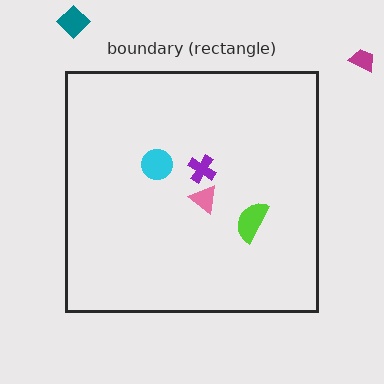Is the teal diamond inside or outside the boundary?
Outside.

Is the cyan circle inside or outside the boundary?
Inside.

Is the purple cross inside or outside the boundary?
Inside.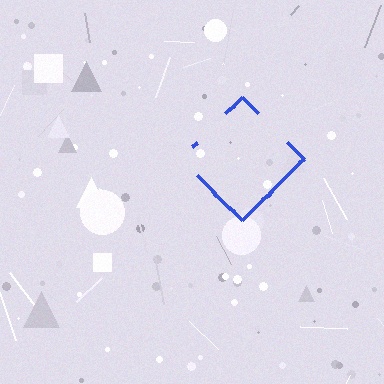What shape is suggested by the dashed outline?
The dashed outline suggests a diamond.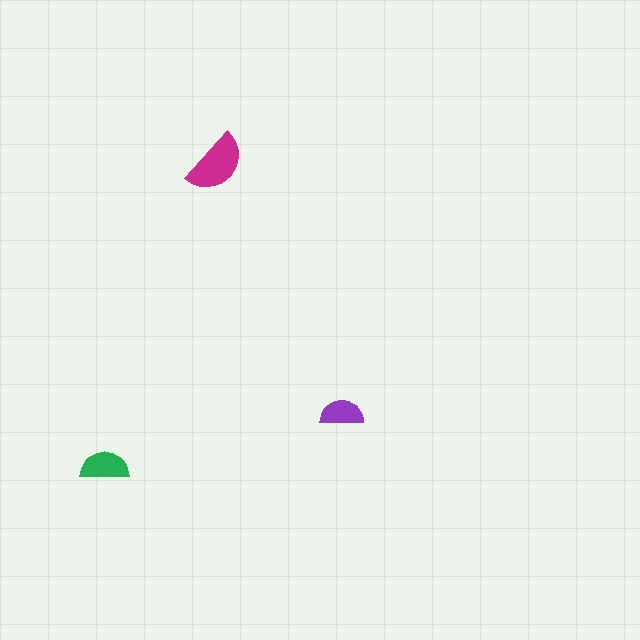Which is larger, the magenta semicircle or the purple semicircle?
The magenta one.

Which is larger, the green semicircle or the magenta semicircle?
The magenta one.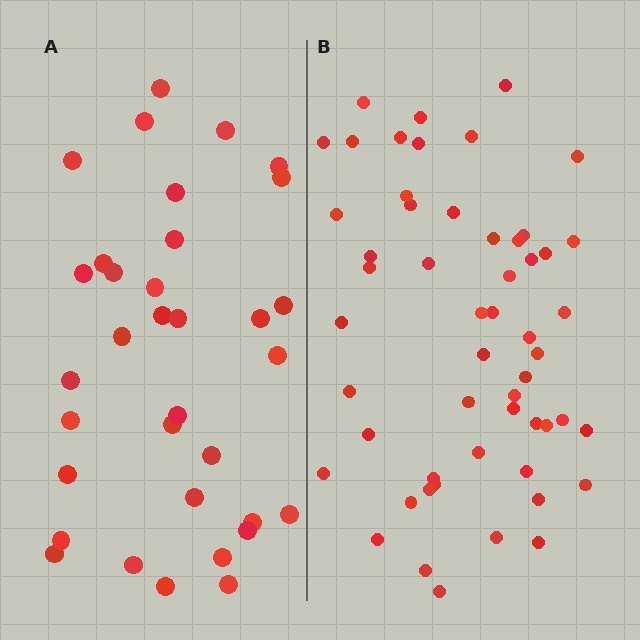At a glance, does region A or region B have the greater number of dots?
Region B (the right region) has more dots.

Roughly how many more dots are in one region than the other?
Region B has approximately 20 more dots than region A.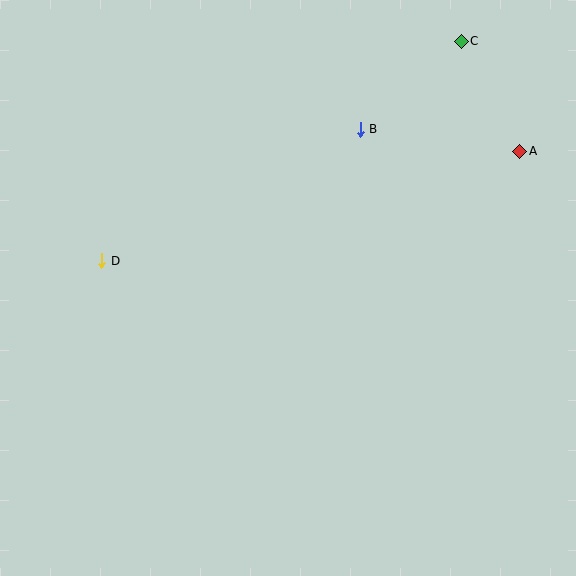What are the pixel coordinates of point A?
Point A is at (520, 151).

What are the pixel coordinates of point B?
Point B is at (360, 129).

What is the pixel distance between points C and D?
The distance between C and D is 421 pixels.